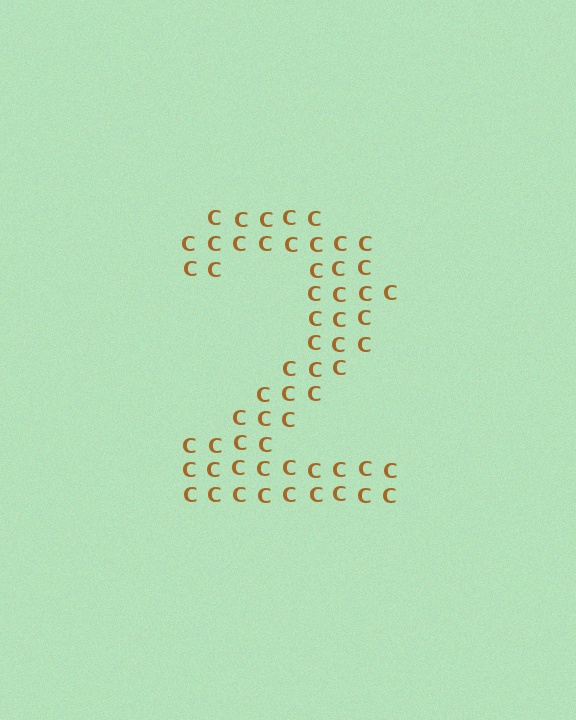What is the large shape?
The large shape is the digit 2.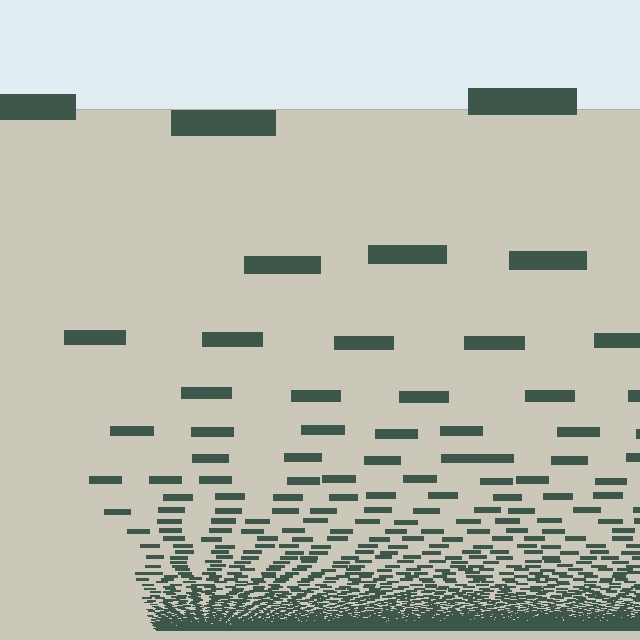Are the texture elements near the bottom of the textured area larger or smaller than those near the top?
Smaller. The gradient is inverted — elements near the bottom are smaller and denser.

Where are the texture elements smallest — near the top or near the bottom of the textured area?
Near the bottom.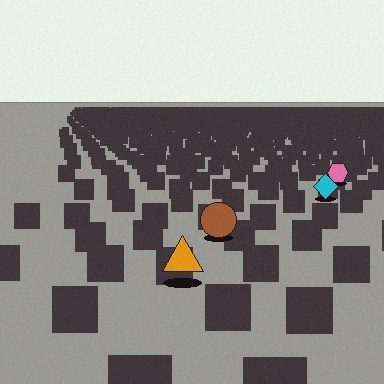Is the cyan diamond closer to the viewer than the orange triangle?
No. The orange triangle is closer — you can tell from the texture gradient: the ground texture is coarser near it.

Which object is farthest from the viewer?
The pink hexagon is farthest from the viewer. It appears smaller and the ground texture around it is denser.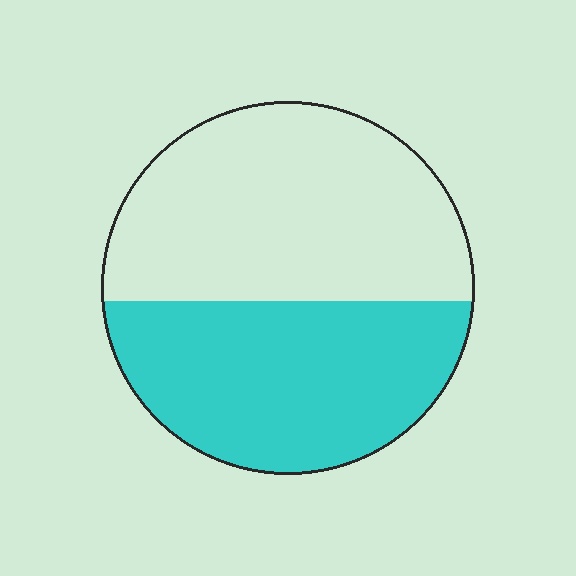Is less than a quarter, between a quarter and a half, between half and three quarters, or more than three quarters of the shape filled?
Between a quarter and a half.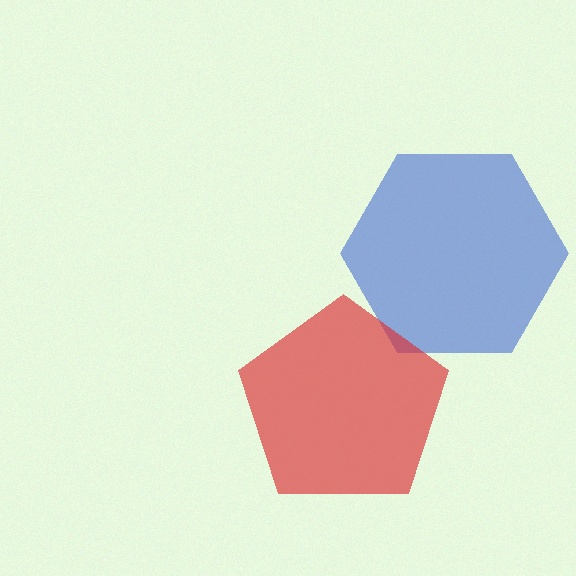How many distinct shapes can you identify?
There are 2 distinct shapes: a blue hexagon, a red pentagon.